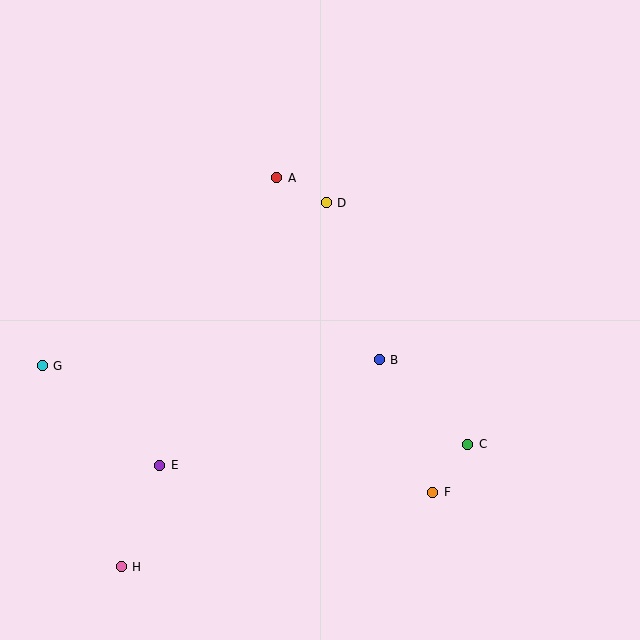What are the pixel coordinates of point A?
Point A is at (277, 178).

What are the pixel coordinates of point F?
Point F is at (433, 492).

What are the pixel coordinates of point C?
Point C is at (468, 444).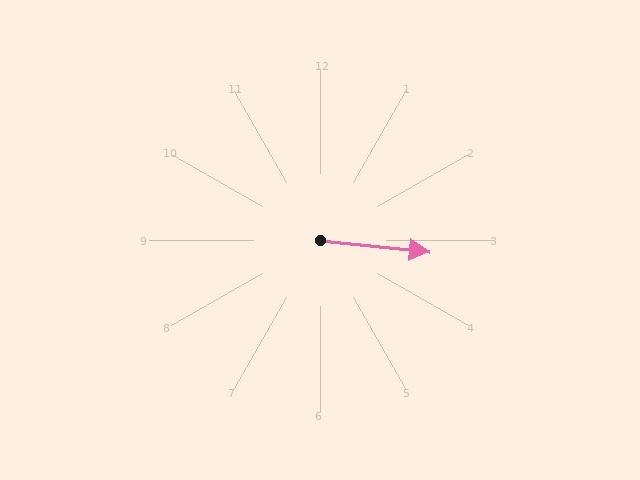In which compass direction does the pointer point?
East.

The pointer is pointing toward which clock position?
Roughly 3 o'clock.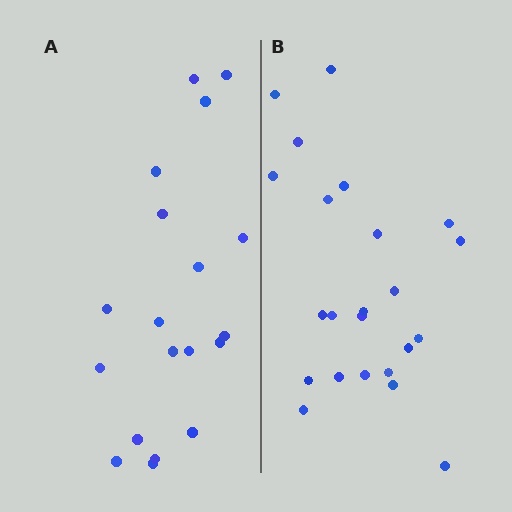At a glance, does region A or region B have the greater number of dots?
Region B (the right region) has more dots.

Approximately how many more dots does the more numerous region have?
Region B has about 4 more dots than region A.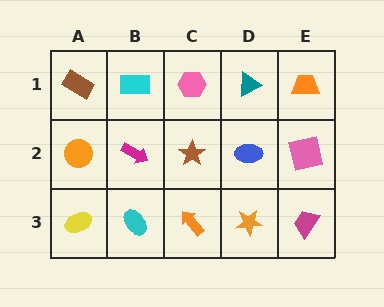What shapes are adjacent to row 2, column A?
A brown rectangle (row 1, column A), a yellow ellipse (row 3, column A), a magenta arrow (row 2, column B).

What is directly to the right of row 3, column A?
A cyan ellipse.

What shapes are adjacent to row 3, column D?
A blue ellipse (row 2, column D), an orange arrow (row 3, column C), a magenta trapezoid (row 3, column E).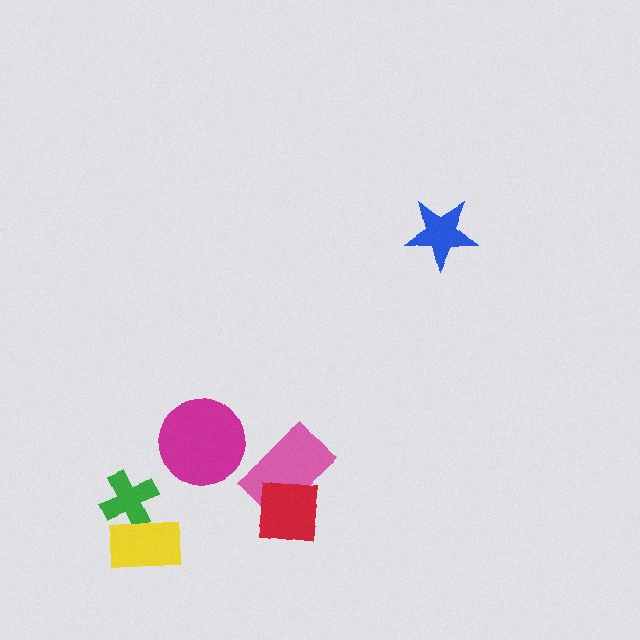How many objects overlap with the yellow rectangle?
1 object overlaps with the yellow rectangle.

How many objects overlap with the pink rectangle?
1 object overlaps with the pink rectangle.